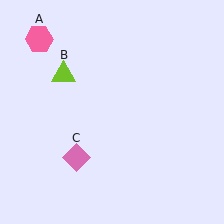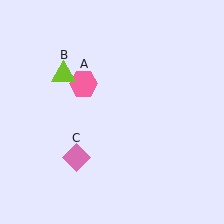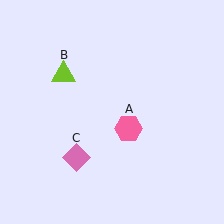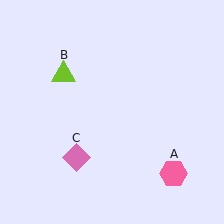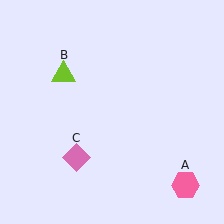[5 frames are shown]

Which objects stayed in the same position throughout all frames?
Lime triangle (object B) and pink diamond (object C) remained stationary.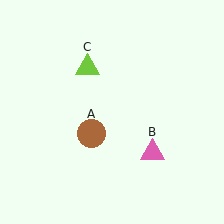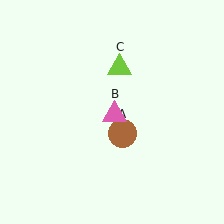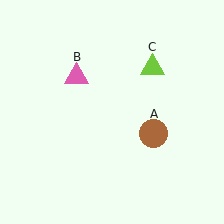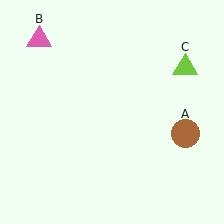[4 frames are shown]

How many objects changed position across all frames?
3 objects changed position: brown circle (object A), pink triangle (object B), lime triangle (object C).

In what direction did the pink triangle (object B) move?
The pink triangle (object B) moved up and to the left.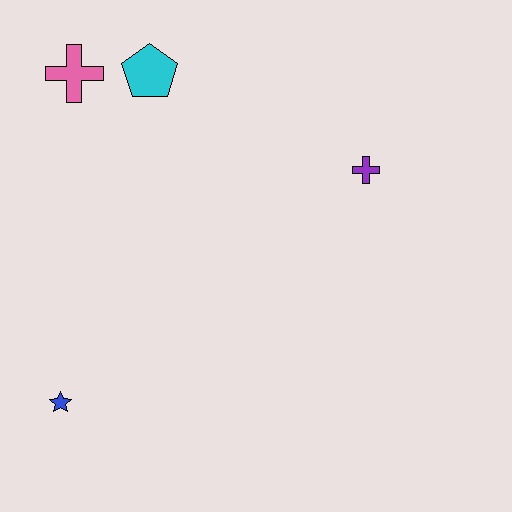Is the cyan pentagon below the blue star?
No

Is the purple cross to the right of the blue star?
Yes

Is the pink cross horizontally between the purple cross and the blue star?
Yes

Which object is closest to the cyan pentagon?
The pink cross is closest to the cyan pentagon.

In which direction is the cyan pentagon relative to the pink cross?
The cyan pentagon is to the right of the pink cross.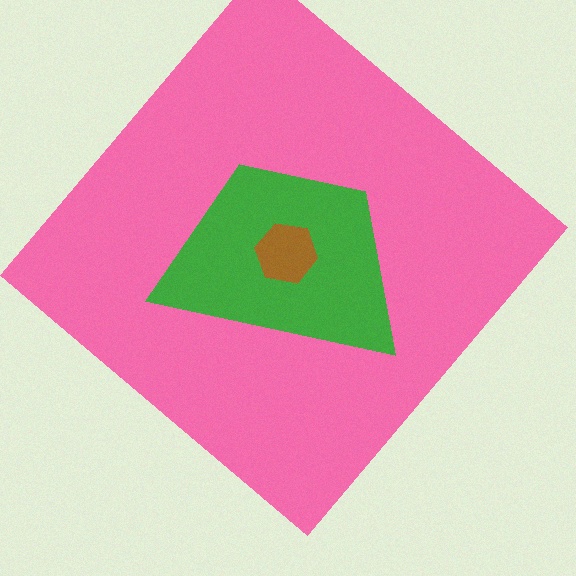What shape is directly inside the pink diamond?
The green trapezoid.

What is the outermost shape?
The pink diamond.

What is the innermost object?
The brown hexagon.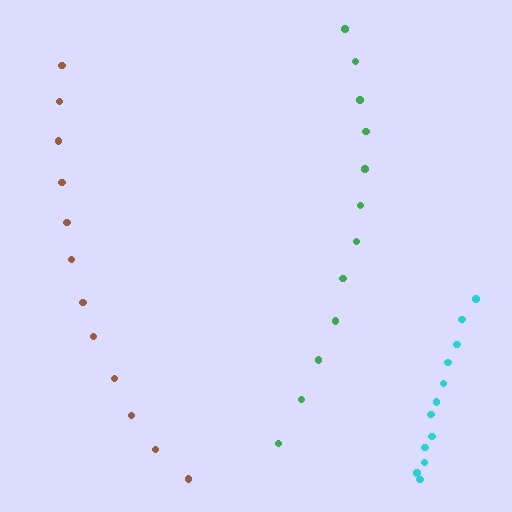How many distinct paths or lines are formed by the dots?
There are 3 distinct paths.